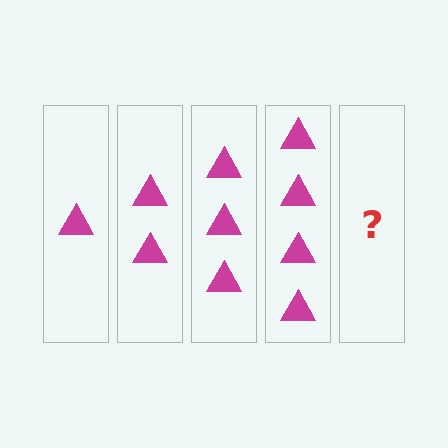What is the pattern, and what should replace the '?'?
The pattern is that each step adds one more triangle. The '?' should be 5 triangles.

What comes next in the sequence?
The next element should be 5 triangles.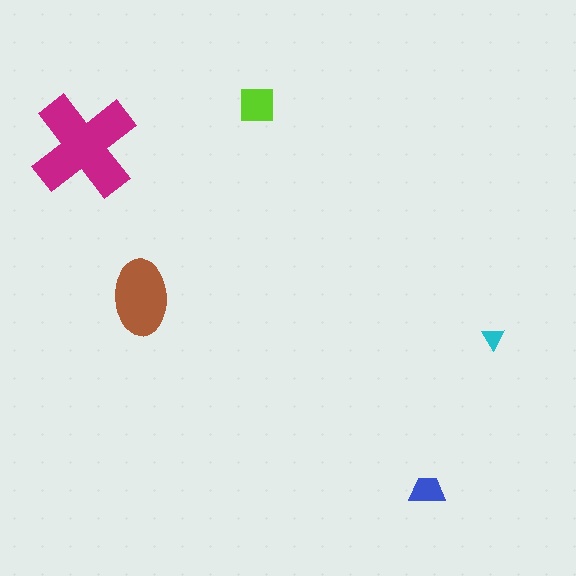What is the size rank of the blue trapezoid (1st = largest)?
4th.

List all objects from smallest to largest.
The cyan triangle, the blue trapezoid, the lime square, the brown ellipse, the magenta cross.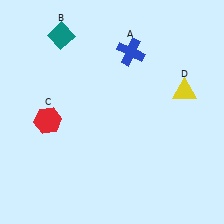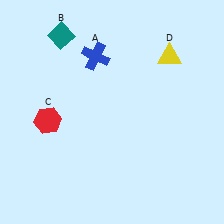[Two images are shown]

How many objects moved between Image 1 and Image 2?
2 objects moved between the two images.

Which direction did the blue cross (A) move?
The blue cross (A) moved left.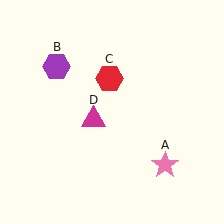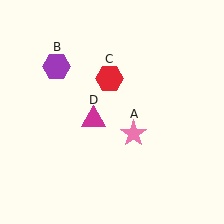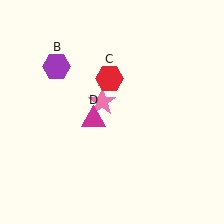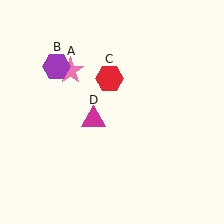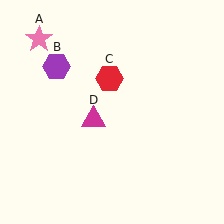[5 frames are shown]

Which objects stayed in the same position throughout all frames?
Purple hexagon (object B) and red hexagon (object C) and magenta triangle (object D) remained stationary.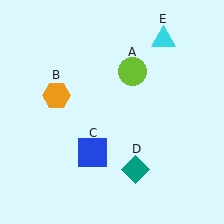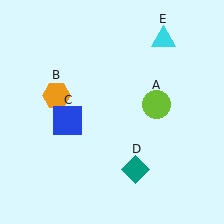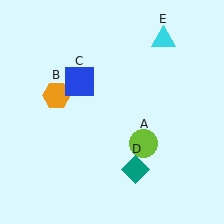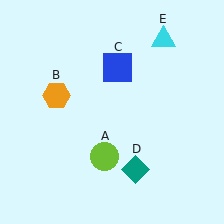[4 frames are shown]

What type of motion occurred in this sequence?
The lime circle (object A), blue square (object C) rotated clockwise around the center of the scene.